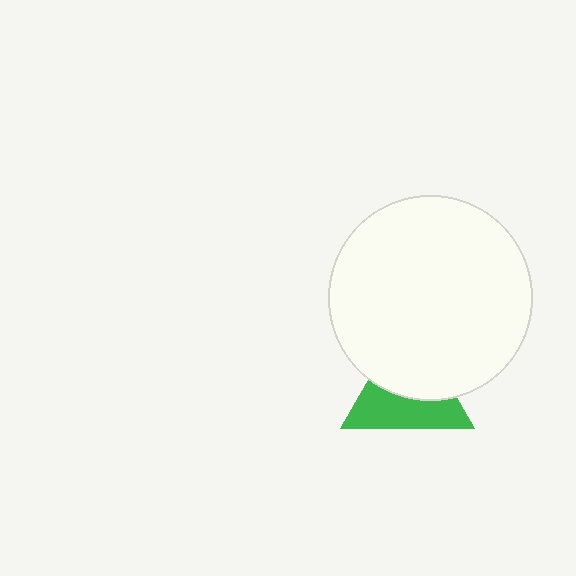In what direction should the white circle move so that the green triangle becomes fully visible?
The white circle should move up. That is the shortest direction to clear the overlap and leave the green triangle fully visible.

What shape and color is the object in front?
The object in front is a white circle.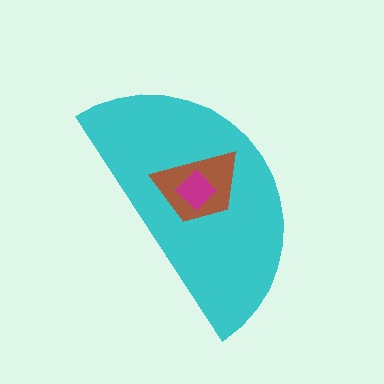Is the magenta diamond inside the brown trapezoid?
Yes.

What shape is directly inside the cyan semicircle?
The brown trapezoid.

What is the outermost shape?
The cyan semicircle.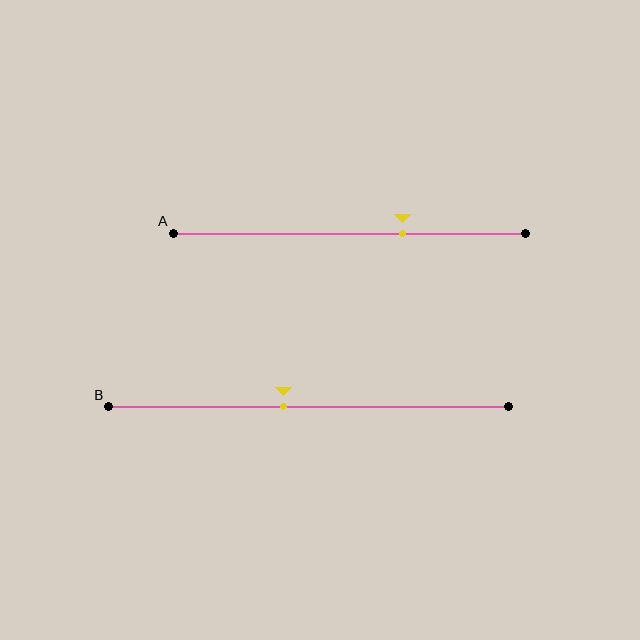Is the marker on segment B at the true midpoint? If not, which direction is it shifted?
No, the marker on segment B is shifted to the left by about 6% of the segment length.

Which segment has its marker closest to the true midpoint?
Segment B has its marker closest to the true midpoint.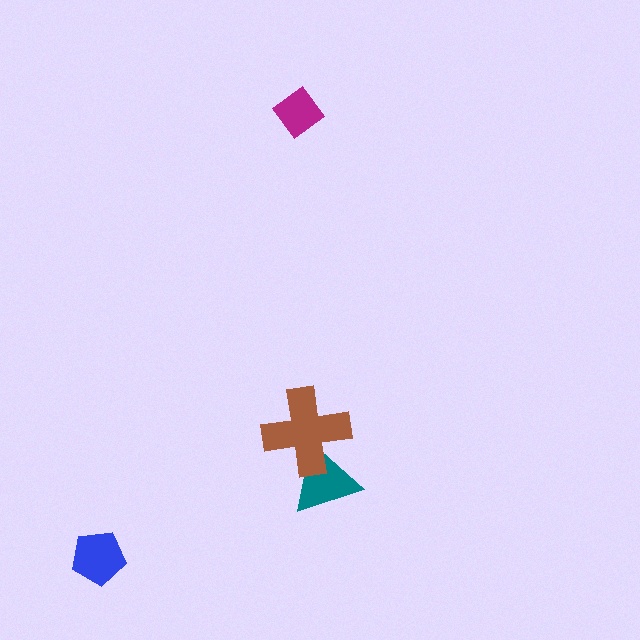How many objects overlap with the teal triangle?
1 object overlaps with the teal triangle.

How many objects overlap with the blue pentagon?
0 objects overlap with the blue pentagon.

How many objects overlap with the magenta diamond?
0 objects overlap with the magenta diamond.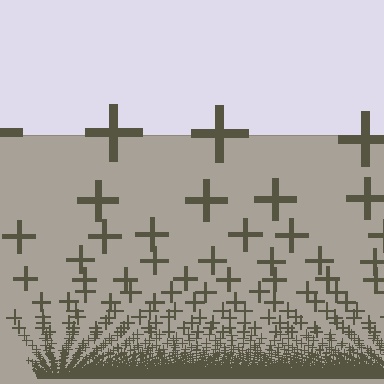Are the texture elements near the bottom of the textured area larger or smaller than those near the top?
Smaller. The gradient is inverted — elements near the bottom are smaller and denser.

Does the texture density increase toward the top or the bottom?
Density increases toward the bottom.